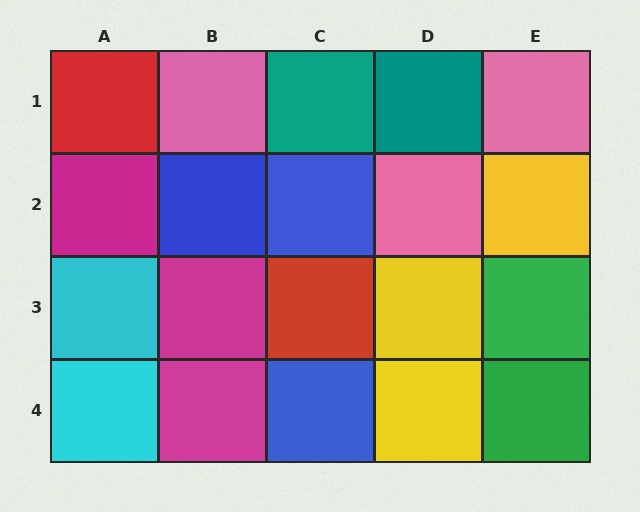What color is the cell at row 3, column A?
Cyan.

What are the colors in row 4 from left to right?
Cyan, magenta, blue, yellow, green.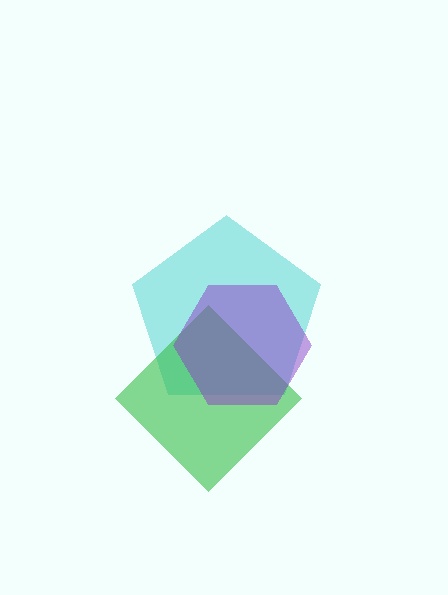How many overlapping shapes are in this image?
There are 3 overlapping shapes in the image.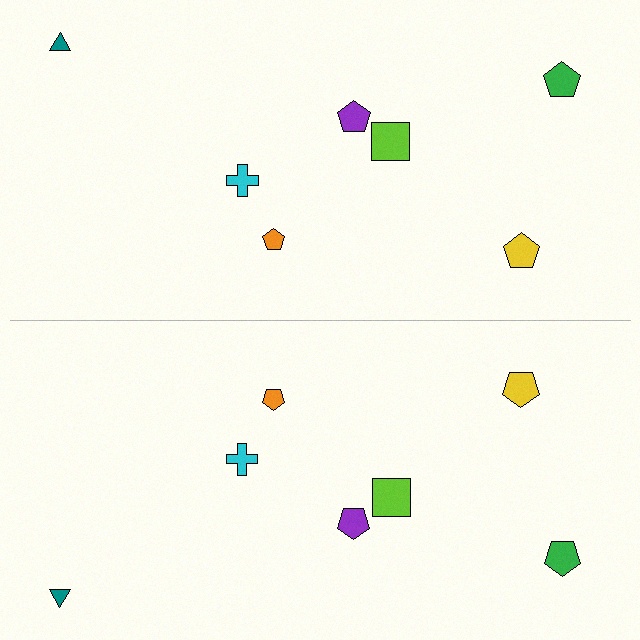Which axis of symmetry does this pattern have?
The pattern has a horizontal axis of symmetry running through the center of the image.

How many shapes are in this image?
There are 14 shapes in this image.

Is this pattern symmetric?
Yes, this pattern has bilateral (reflection) symmetry.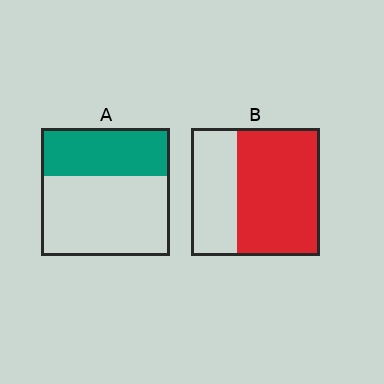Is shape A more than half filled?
No.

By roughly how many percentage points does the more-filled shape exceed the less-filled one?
By roughly 25 percentage points (B over A).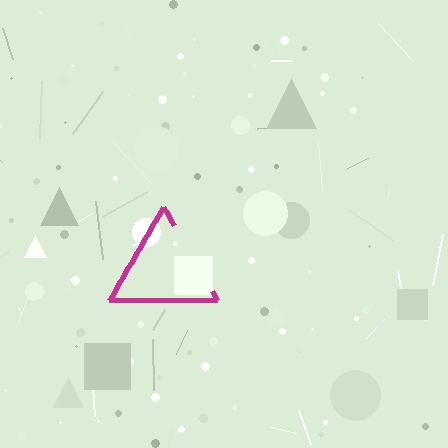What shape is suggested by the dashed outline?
The dashed outline suggests a triangle.